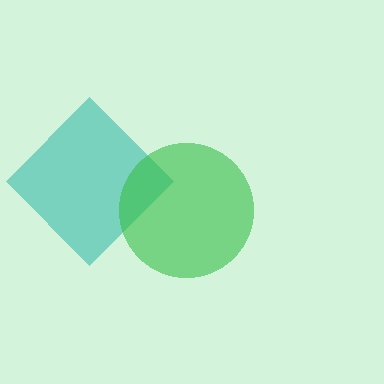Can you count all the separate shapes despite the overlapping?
Yes, there are 2 separate shapes.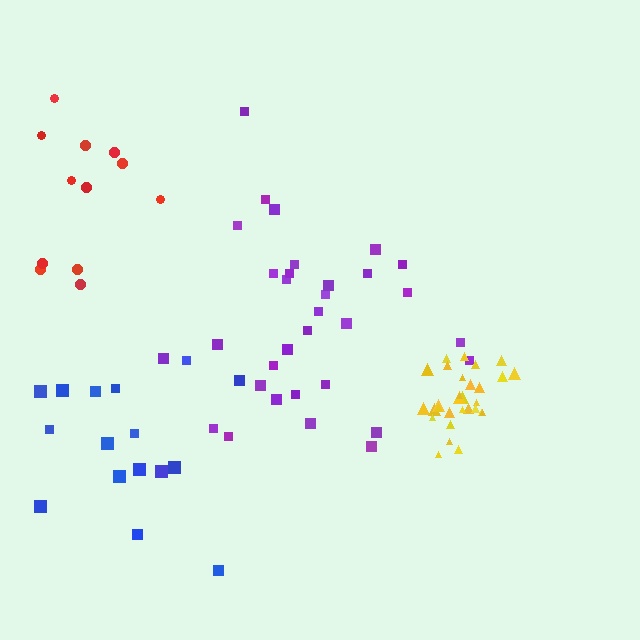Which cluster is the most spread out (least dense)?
Blue.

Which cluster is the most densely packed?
Yellow.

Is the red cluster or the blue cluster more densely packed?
Red.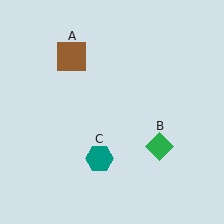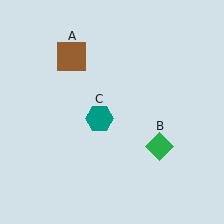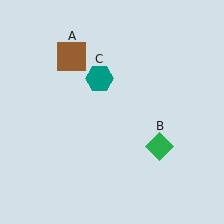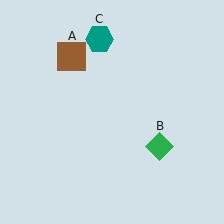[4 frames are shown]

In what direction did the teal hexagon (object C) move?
The teal hexagon (object C) moved up.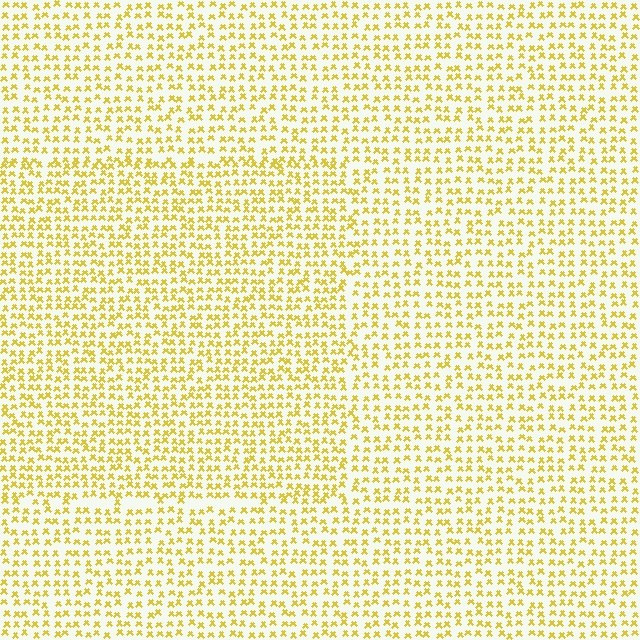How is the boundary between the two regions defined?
The boundary is defined by a change in element density (approximately 1.3x ratio). All elements are the same color, size, and shape.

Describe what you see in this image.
The image contains small yellow elements arranged at two different densities. A rectangle-shaped region is visible where the elements are more densely packed than the surrounding area.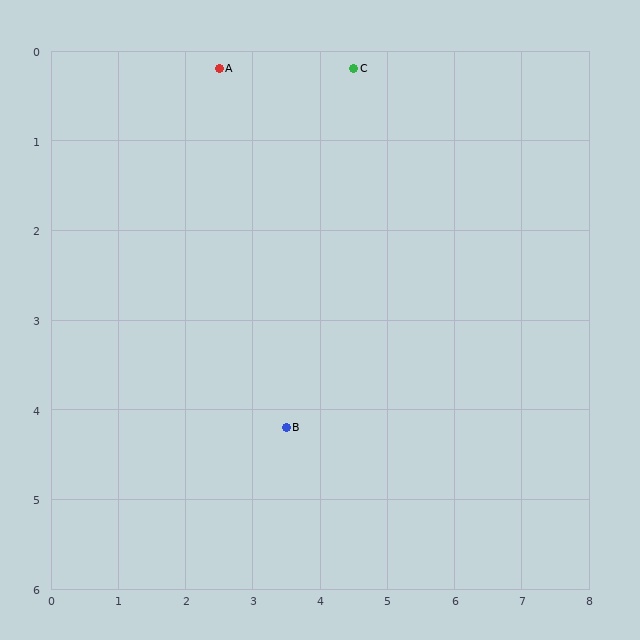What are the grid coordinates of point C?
Point C is at approximately (4.5, 0.2).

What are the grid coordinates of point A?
Point A is at approximately (2.5, 0.2).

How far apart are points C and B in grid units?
Points C and B are about 4.1 grid units apart.